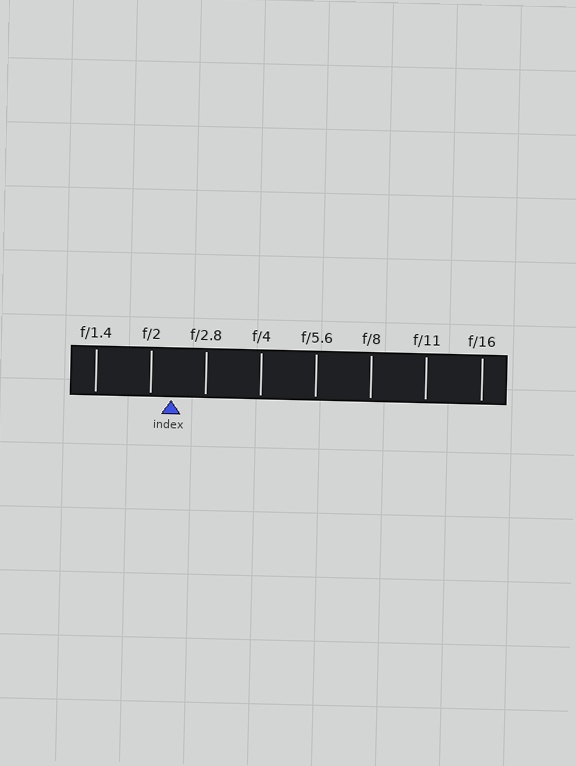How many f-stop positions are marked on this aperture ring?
There are 8 f-stop positions marked.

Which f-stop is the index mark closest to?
The index mark is closest to f/2.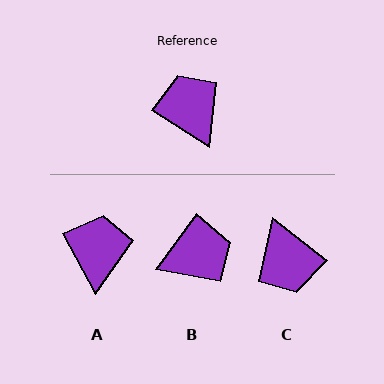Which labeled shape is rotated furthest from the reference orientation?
C, about 174 degrees away.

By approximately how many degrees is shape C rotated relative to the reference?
Approximately 174 degrees counter-clockwise.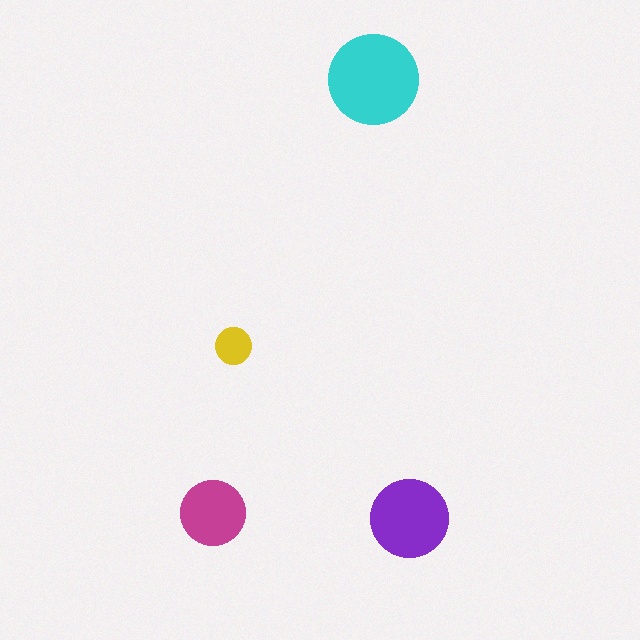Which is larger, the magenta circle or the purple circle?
The purple one.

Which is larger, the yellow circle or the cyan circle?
The cyan one.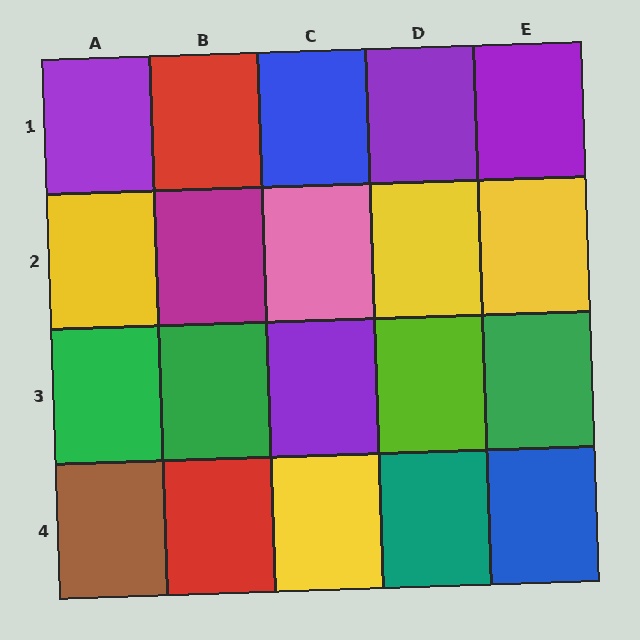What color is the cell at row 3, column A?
Green.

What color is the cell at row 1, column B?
Red.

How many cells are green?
3 cells are green.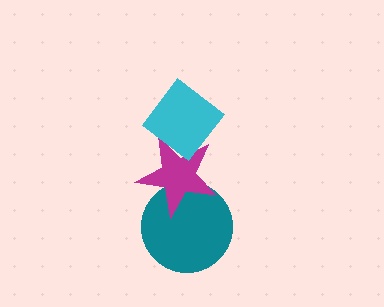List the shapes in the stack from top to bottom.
From top to bottom: the cyan diamond, the magenta star, the teal circle.